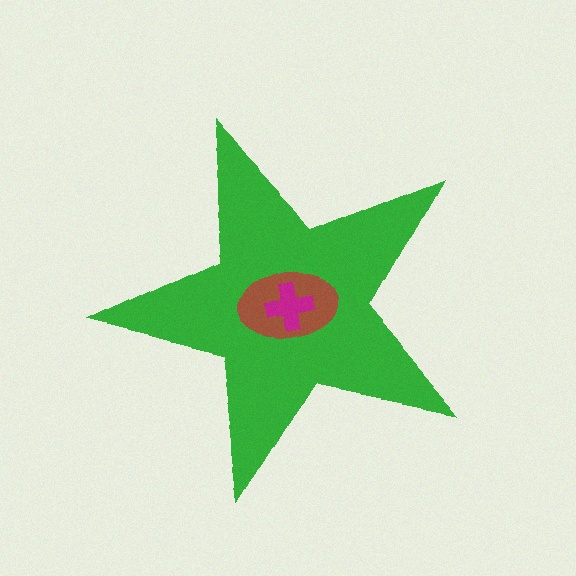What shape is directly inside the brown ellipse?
The magenta cross.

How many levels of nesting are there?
3.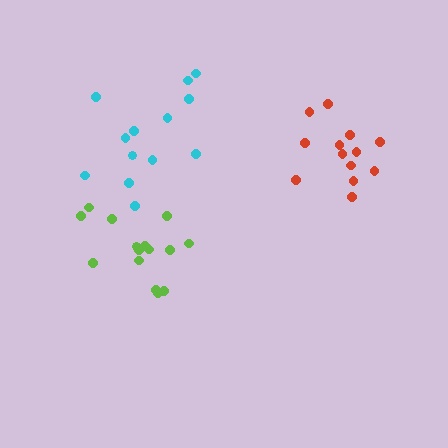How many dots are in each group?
Group 1: 13 dots, Group 2: 13 dots, Group 3: 15 dots (41 total).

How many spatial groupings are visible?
There are 3 spatial groupings.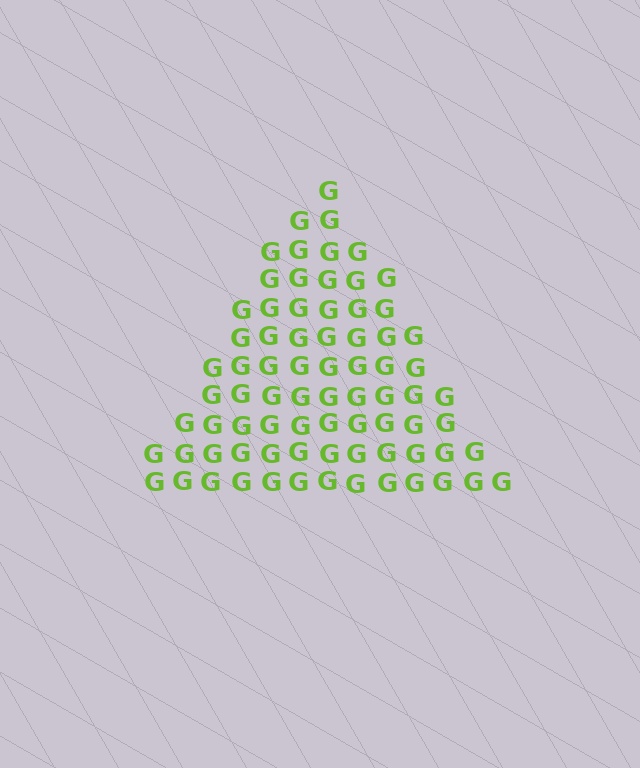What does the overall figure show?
The overall figure shows a triangle.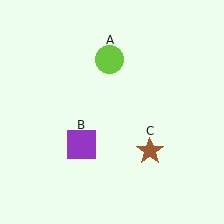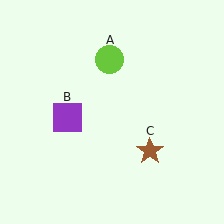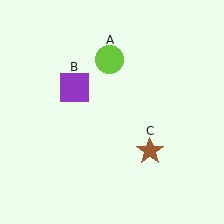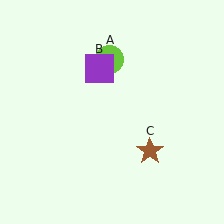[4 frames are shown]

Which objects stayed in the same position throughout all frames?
Lime circle (object A) and brown star (object C) remained stationary.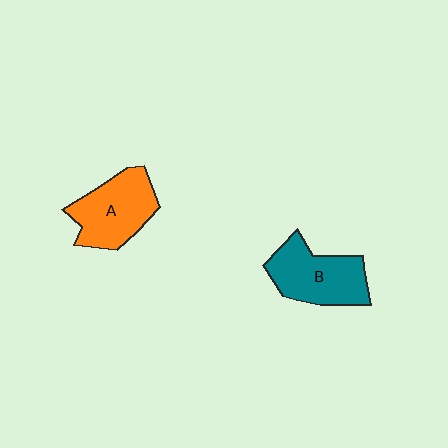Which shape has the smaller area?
Shape A (orange).